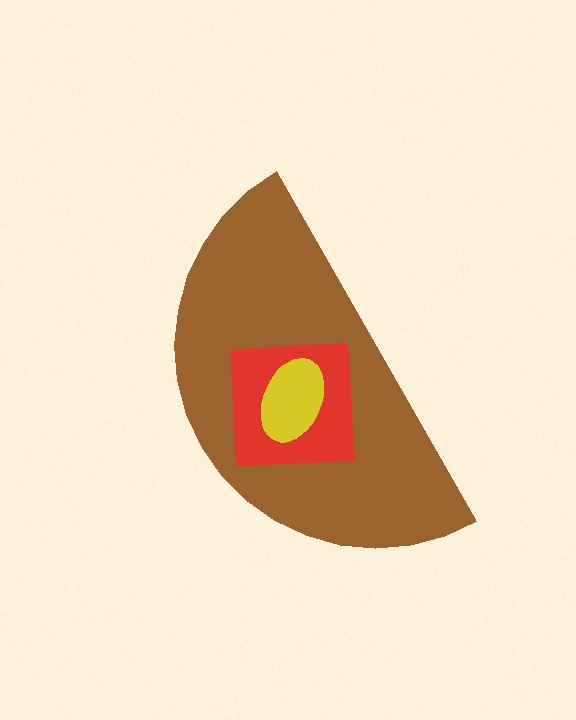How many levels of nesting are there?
3.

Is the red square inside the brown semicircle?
Yes.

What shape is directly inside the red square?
The yellow ellipse.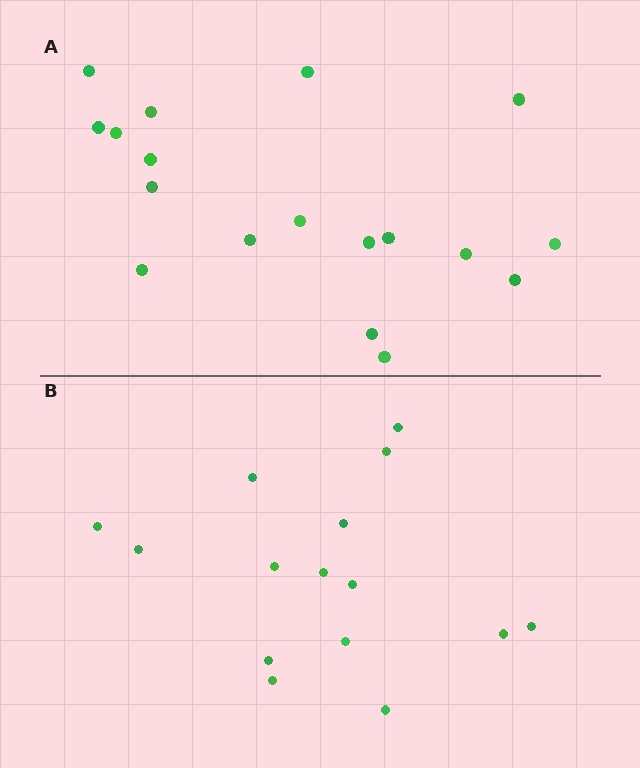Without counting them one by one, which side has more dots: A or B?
Region A (the top region) has more dots.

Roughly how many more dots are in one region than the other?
Region A has just a few more — roughly 2 or 3 more dots than region B.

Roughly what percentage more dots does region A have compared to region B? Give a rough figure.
About 20% more.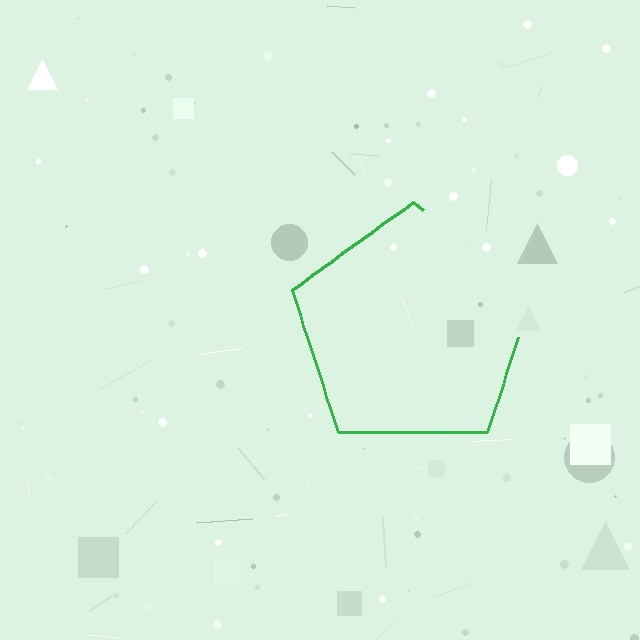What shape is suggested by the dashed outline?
The dashed outline suggests a pentagon.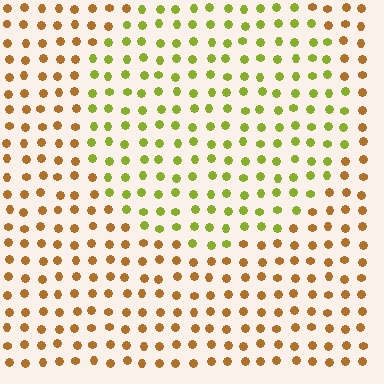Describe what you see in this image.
The image is filled with small brown elements in a uniform arrangement. A circle-shaped region is visible where the elements are tinted to a slightly different hue, forming a subtle color boundary.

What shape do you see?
I see a circle.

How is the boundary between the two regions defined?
The boundary is defined purely by a slight shift in hue (about 48 degrees). Spacing, size, and orientation are identical on both sides.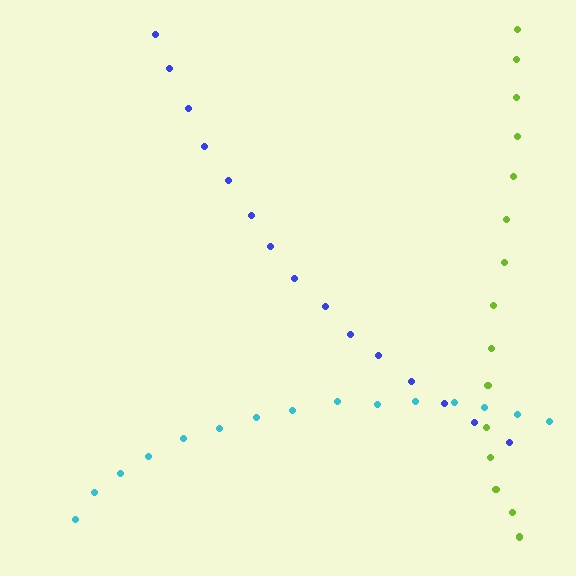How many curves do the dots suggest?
There are 3 distinct paths.